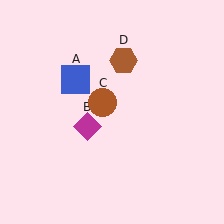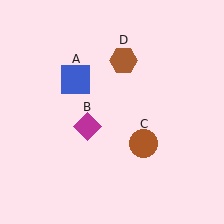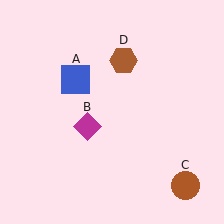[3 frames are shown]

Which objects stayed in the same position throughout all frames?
Blue square (object A) and magenta diamond (object B) and brown hexagon (object D) remained stationary.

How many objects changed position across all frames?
1 object changed position: brown circle (object C).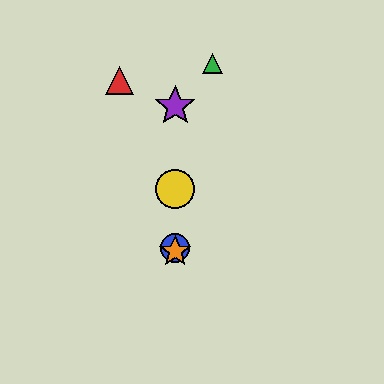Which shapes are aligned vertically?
The blue circle, the yellow circle, the purple star, the orange star are aligned vertically.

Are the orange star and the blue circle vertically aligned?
Yes, both are at x≈175.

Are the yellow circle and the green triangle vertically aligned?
No, the yellow circle is at x≈175 and the green triangle is at x≈212.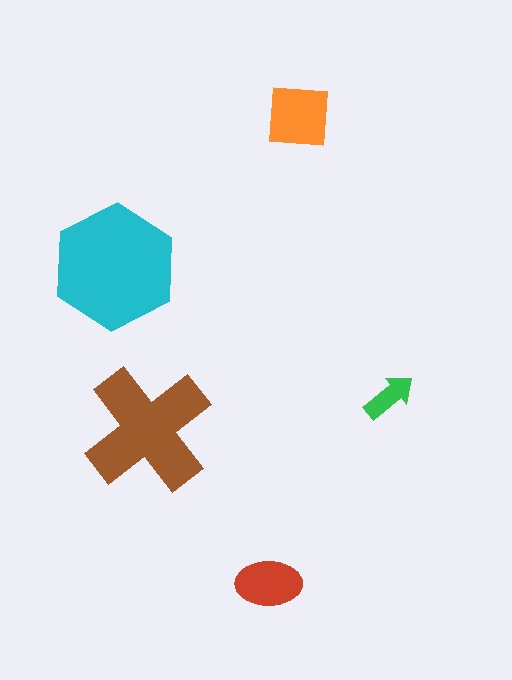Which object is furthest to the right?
The green arrow is rightmost.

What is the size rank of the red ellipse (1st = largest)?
4th.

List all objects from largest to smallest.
The cyan hexagon, the brown cross, the orange square, the red ellipse, the green arrow.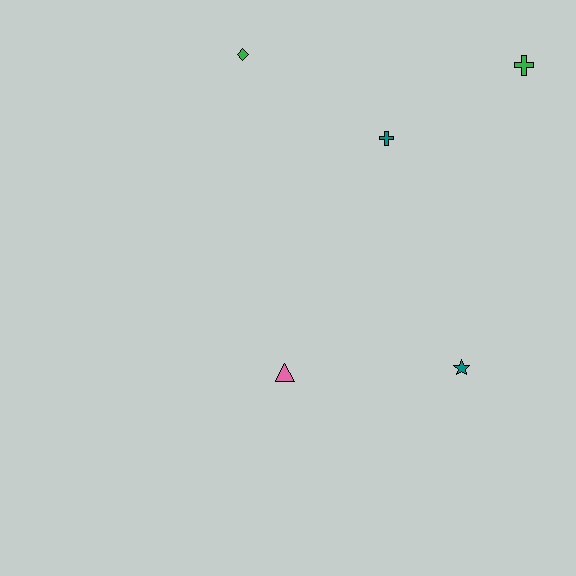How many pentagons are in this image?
There are no pentagons.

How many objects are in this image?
There are 5 objects.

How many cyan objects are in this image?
There are no cyan objects.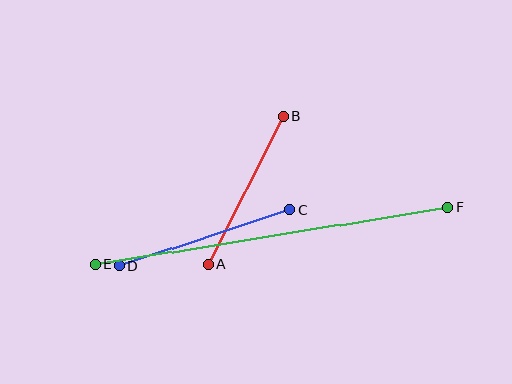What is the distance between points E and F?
The distance is approximately 357 pixels.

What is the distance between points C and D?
The distance is approximately 180 pixels.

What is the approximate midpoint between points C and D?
The midpoint is at approximately (204, 238) pixels.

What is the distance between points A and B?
The distance is approximately 166 pixels.